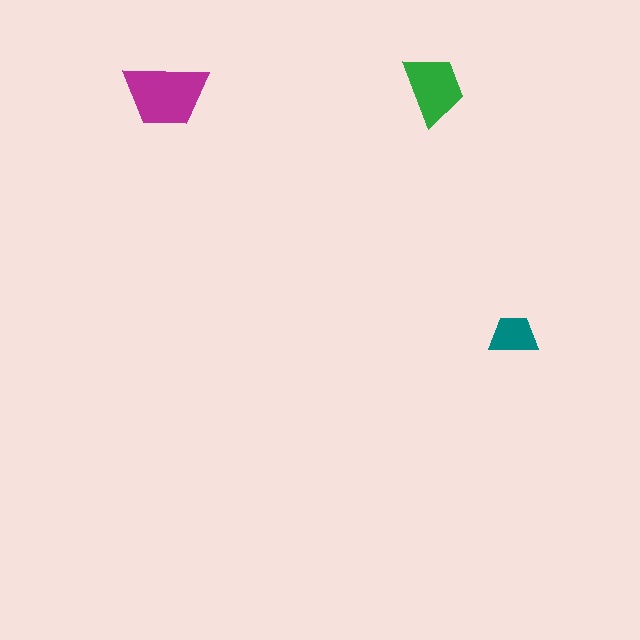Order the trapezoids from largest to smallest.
the magenta one, the green one, the teal one.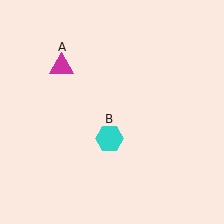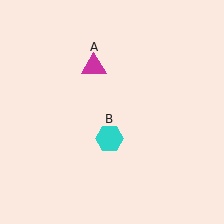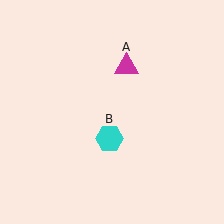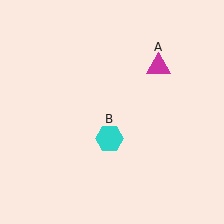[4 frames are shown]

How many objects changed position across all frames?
1 object changed position: magenta triangle (object A).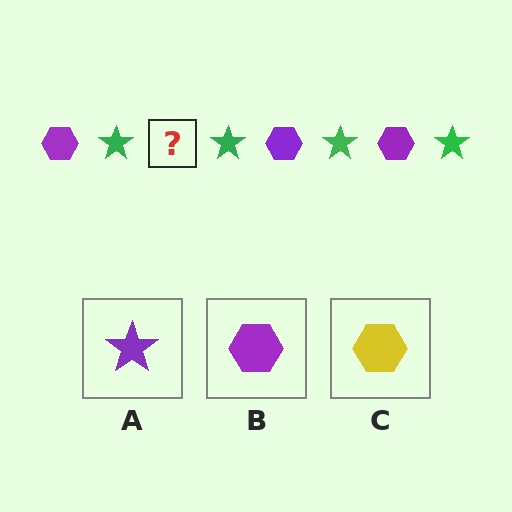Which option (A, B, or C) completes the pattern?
B.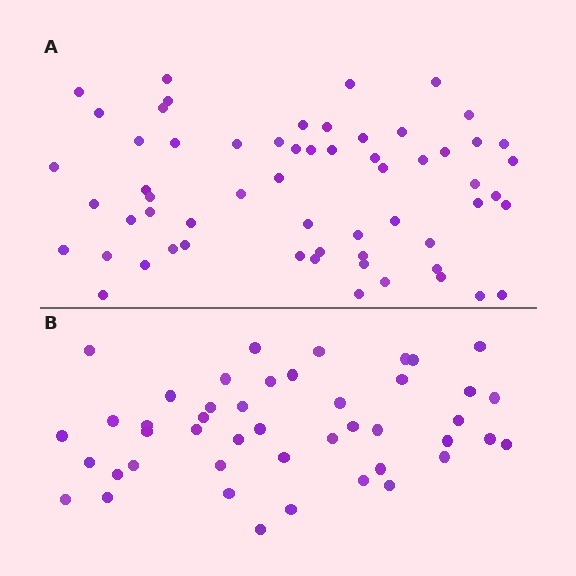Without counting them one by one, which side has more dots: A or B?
Region A (the top region) has more dots.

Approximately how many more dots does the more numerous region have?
Region A has approximately 15 more dots than region B.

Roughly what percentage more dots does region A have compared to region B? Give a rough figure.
About 35% more.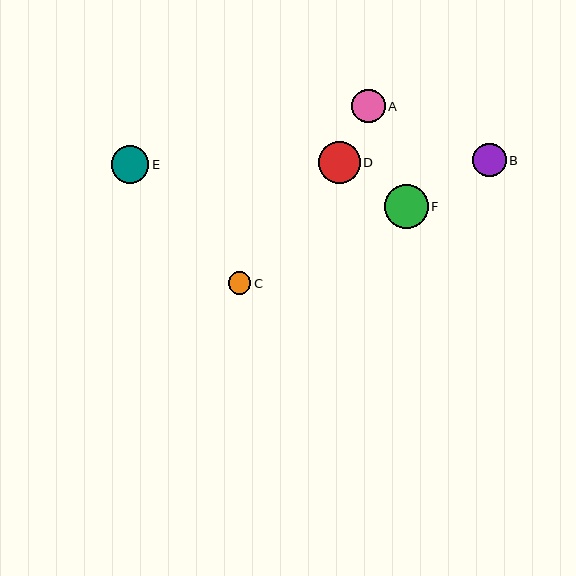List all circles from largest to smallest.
From largest to smallest: F, D, E, A, B, C.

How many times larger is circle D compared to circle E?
Circle D is approximately 1.1 times the size of circle E.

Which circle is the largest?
Circle F is the largest with a size of approximately 44 pixels.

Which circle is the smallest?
Circle C is the smallest with a size of approximately 23 pixels.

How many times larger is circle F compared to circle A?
Circle F is approximately 1.3 times the size of circle A.